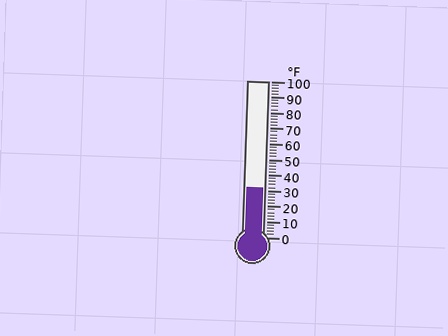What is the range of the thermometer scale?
The thermometer scale ranges from 0°F to 100°F.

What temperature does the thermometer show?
The thermometer shows approximately 32°F.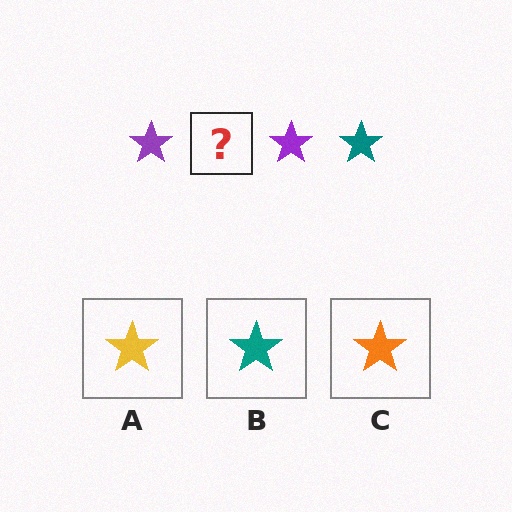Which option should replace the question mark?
Option B.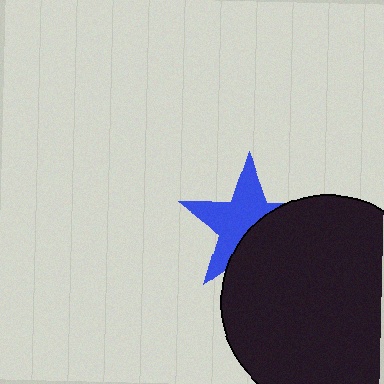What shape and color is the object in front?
The object in front is a black circle.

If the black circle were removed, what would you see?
You would see the complete blue star.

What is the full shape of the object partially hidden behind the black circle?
The partially hidden object is a blue star.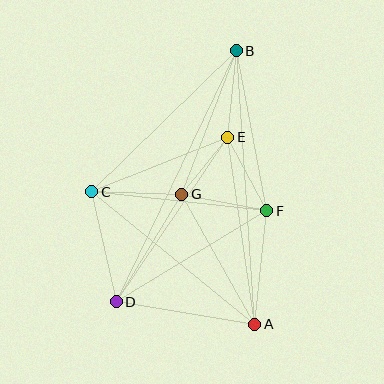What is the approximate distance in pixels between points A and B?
The distance between A and B is approximately 274 pixels.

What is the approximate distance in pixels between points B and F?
The distance between B and F is approximately 163 pixels.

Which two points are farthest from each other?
Points B and D are farthest from each other.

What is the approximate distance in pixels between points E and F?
The distance between E and F is approximately 83 pixels.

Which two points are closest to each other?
Points E and G are closest to each other.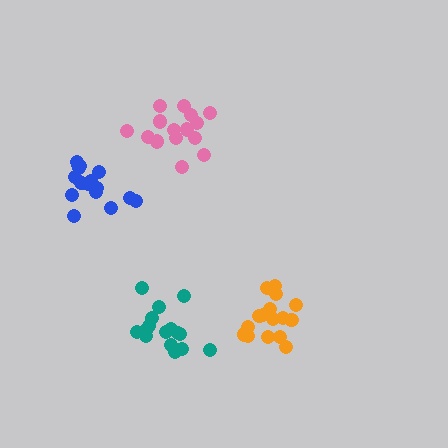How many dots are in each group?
Group 1: 16 dots, Group 2: 16 dots, Group 3: 16 dots, Group 4: 15 dots (63 total).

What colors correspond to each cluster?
The clusters are colored: blue, orange, teal, pink.